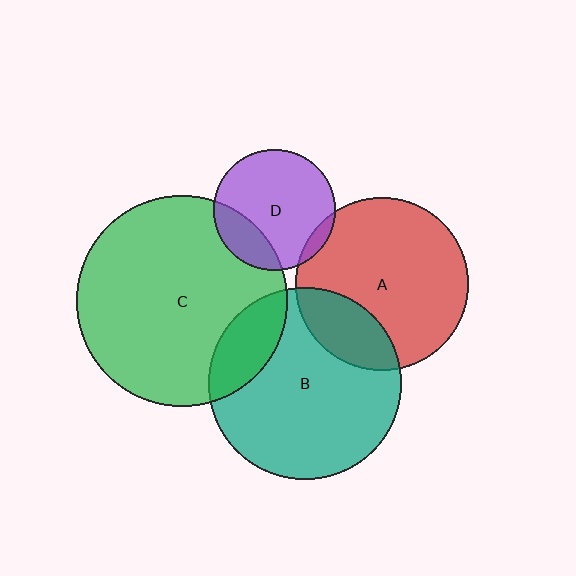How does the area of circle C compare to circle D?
Approximately 3.0 times.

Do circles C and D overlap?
Yes.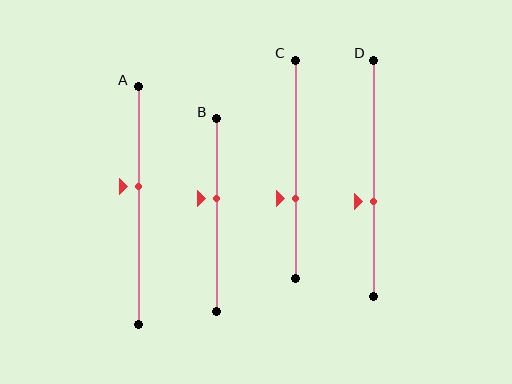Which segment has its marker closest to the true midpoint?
Segment A has its marker closest to the true midpoint.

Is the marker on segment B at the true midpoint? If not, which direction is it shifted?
No, the marker on segment B is shifted upward by about 9% of the segment length.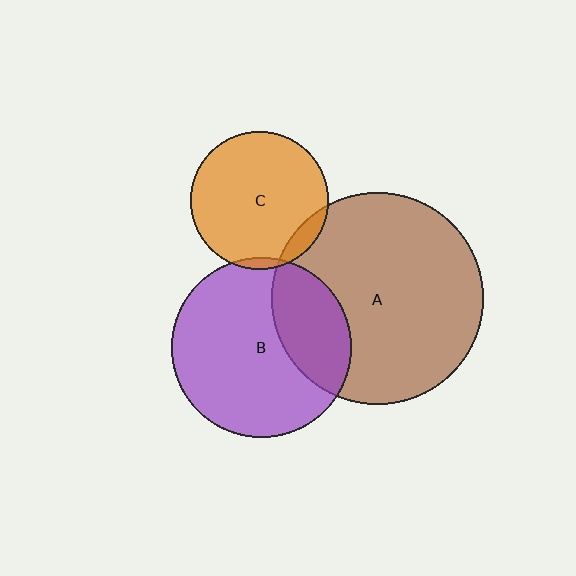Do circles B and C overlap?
Yes.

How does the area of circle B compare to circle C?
Approximately 1.7 times.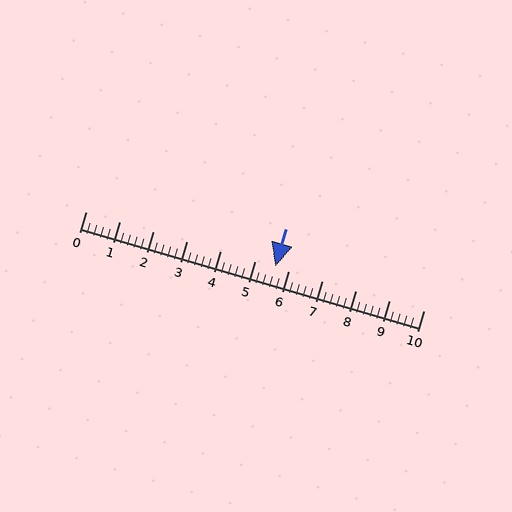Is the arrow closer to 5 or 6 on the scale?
The arrow is closer to 6.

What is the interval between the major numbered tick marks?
The major tick marks are spaced 1 units apart.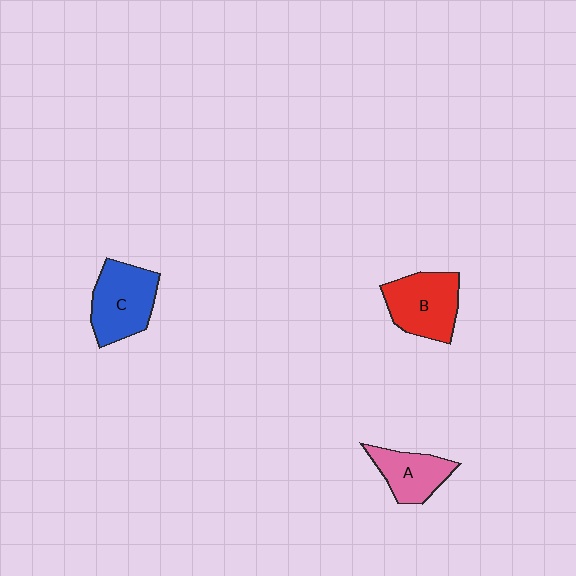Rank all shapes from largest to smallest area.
From largest to smallest: C (blue), B (red), A (pink).